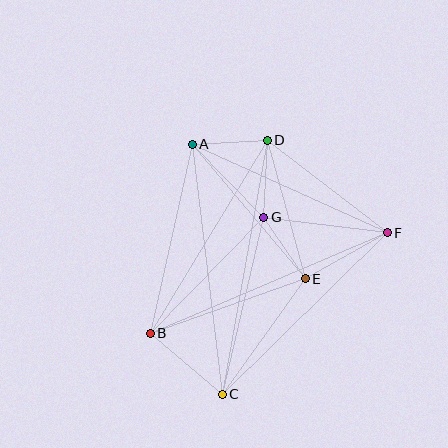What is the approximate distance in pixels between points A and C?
The distance between A and C is approximately 252 pixels.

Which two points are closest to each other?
Points E and G are closest to each other.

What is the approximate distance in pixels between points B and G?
The distance between B and G is approximately 162 pixels.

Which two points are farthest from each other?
Points C and D are farthest from each other.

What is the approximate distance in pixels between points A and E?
The distance between A and E is approximately 176 pixels.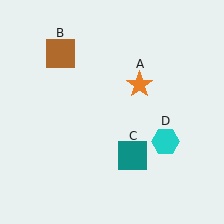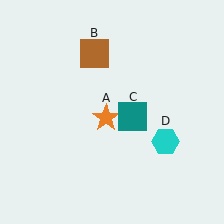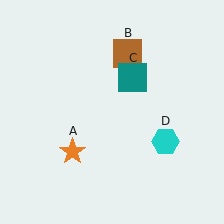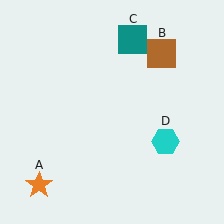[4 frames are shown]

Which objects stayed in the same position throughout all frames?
Cyan hexagon (object D) remained stationary.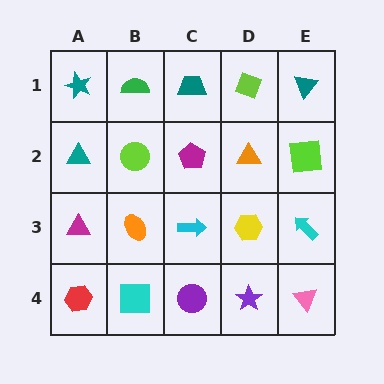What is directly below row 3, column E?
A pink triangle.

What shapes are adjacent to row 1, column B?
A lime circle (row 2, column B), a teal star (row 1, column A), a teal trapezoid (row 1, column C).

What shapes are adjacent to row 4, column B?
An orange ellipse (row 3, column B), a red hexagon (row 4, column A), a purple circle (row 4, column C).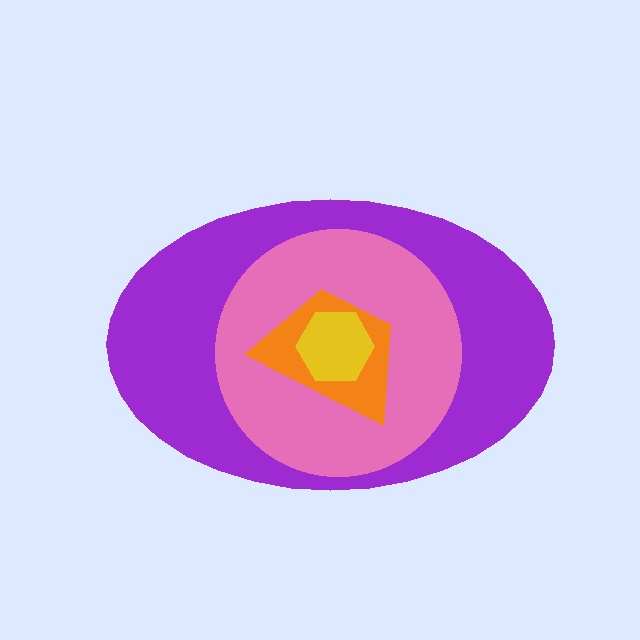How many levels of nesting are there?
4.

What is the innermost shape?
The yellow hexagon.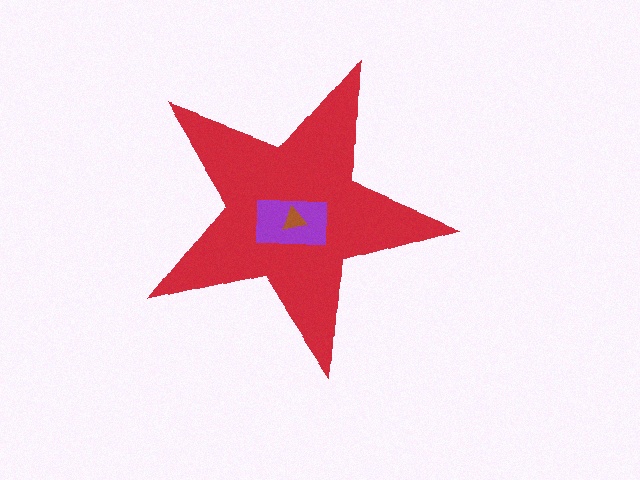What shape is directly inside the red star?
The purple rectangle.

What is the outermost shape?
The red star.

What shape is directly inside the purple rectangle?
The brown triangle.